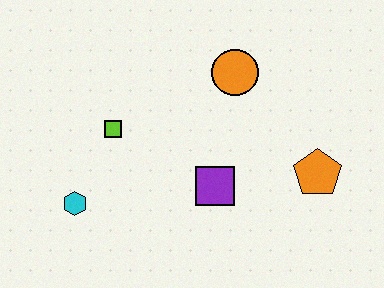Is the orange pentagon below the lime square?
Yes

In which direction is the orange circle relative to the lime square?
The orange circle is to the right of the lime square.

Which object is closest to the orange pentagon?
The purple square is closest to the orange pentagon.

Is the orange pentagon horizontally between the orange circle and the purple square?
No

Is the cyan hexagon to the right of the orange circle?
No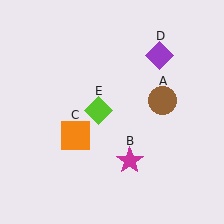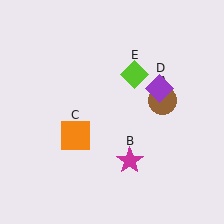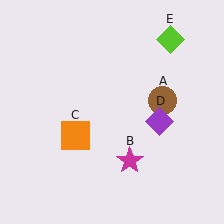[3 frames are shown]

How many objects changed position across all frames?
2 objects changed position: purple diamond (object D), lime diamond (object E).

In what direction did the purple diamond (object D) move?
The purple diamond (object D) moved down.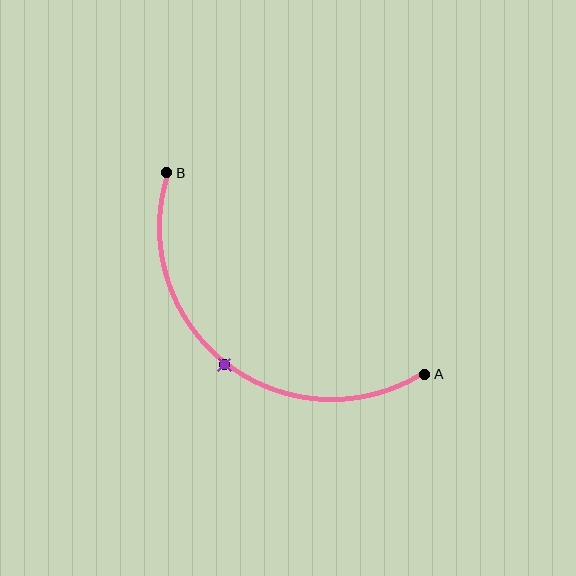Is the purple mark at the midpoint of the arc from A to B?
Yes. The purple mark lies on the arc at equal arc-length from both A and B — it is the arc midpoint.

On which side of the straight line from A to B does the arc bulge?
The arc bulges below and to the left of the straight line connecting A and B.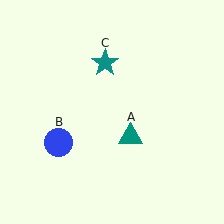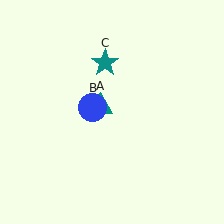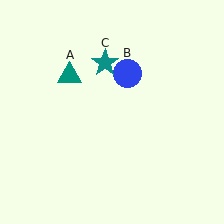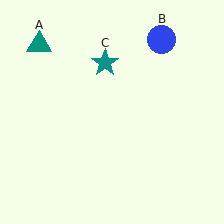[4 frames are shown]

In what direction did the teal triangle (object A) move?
The teal triangle (object A) moved up and to the left.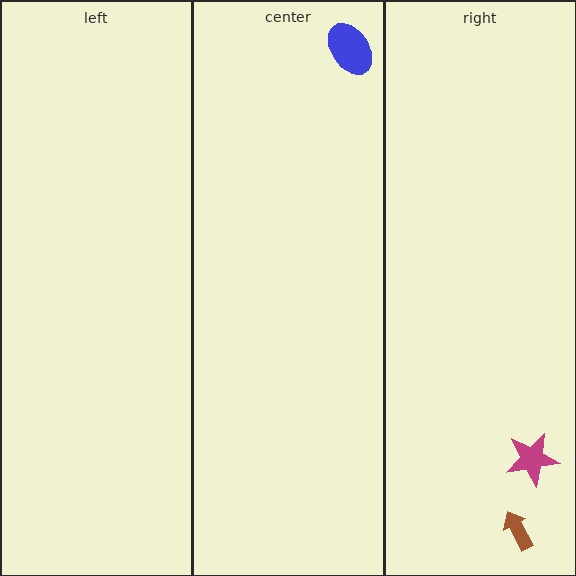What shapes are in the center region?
The blue ellipse.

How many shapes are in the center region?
1.